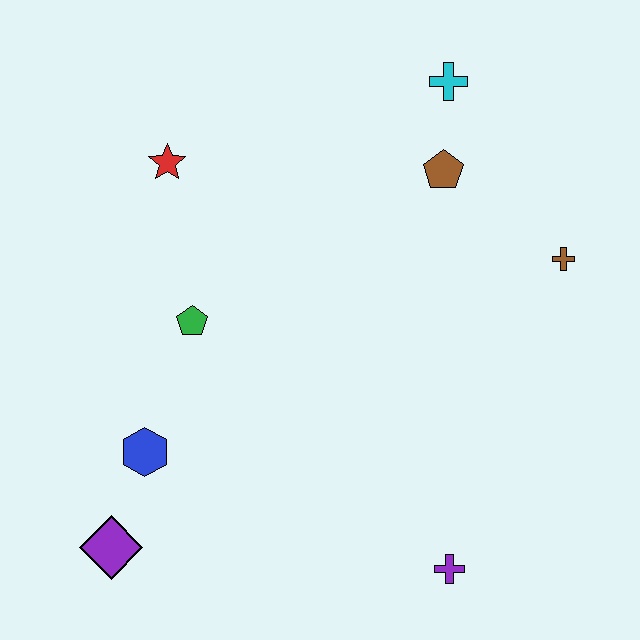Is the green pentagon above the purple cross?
Yes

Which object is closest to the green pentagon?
The blue hexagon is closest to the green pentagon.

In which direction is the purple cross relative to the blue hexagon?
The purple cross is to the right of the blue hexagon.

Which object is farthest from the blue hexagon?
The cyan cross is farthest from the blue hexagon.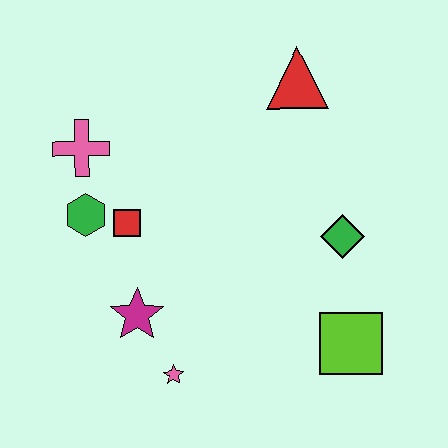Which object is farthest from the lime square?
The pink cross is farthest from the lime square.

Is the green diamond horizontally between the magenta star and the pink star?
No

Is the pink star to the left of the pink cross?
No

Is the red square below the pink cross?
Yes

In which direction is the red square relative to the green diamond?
The red square is to the left of the green diamond.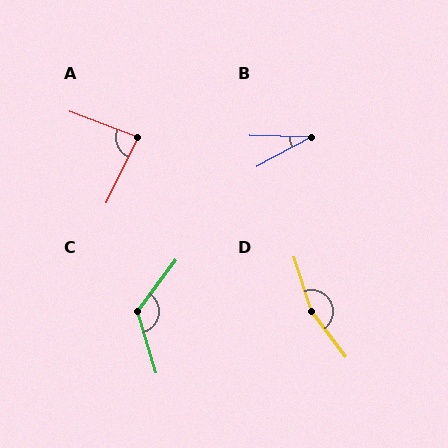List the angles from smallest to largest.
B (29°), A (85°), C (127°), D (161°).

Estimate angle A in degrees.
Approximately 85 degrees.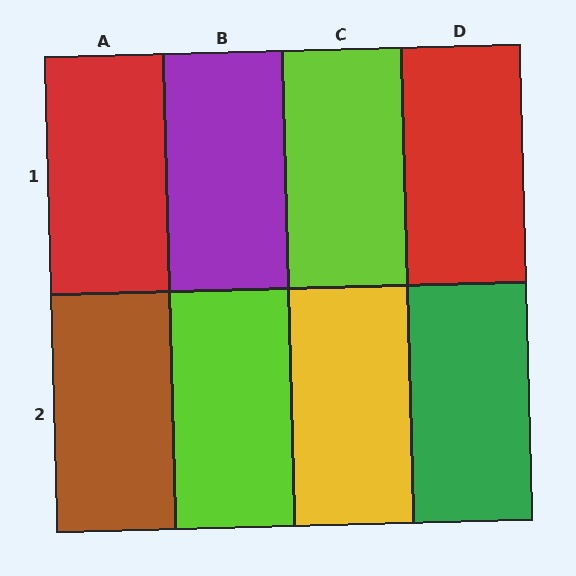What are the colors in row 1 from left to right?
Red, purple, lime, red.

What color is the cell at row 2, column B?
Lime.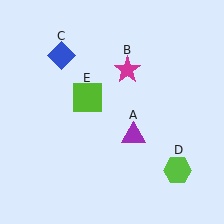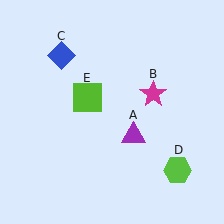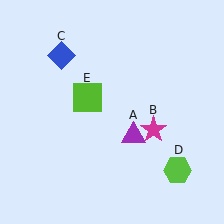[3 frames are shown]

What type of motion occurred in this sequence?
The magenta star (object B) rotated clockwise around the center of the scene.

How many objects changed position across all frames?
1 object changed position: magenta star (object B).